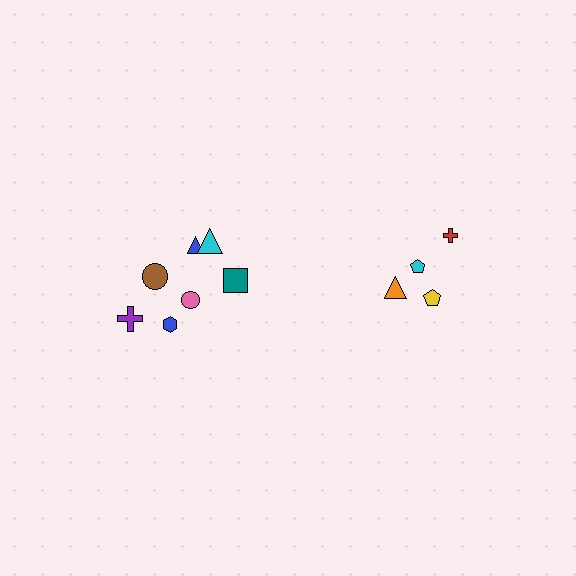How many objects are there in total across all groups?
There are 11 objects.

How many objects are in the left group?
There are 7 objects.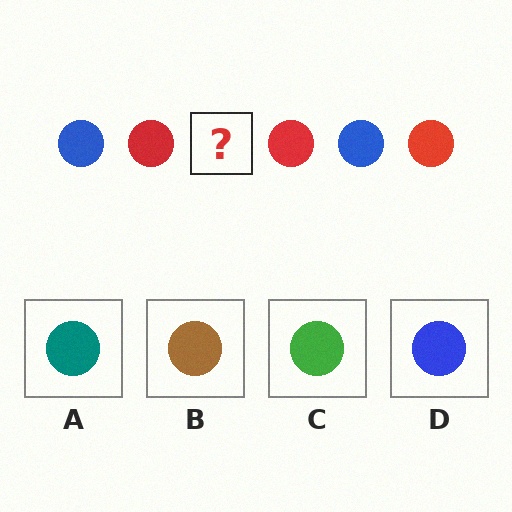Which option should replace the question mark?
Option D.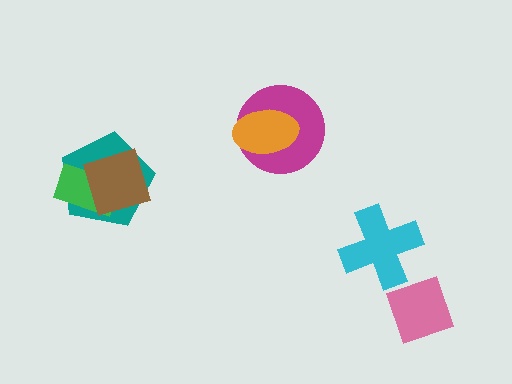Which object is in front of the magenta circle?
The orange ellipse is in front of the magenta circle.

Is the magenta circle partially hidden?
Yes, it is partially covered by another shape.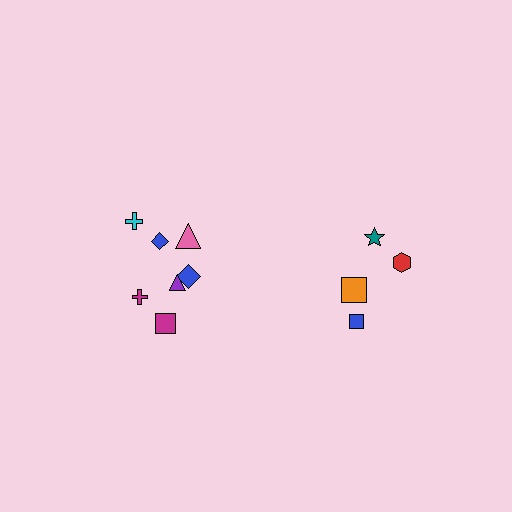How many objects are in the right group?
There are 4 objects.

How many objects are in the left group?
There are 7 objects.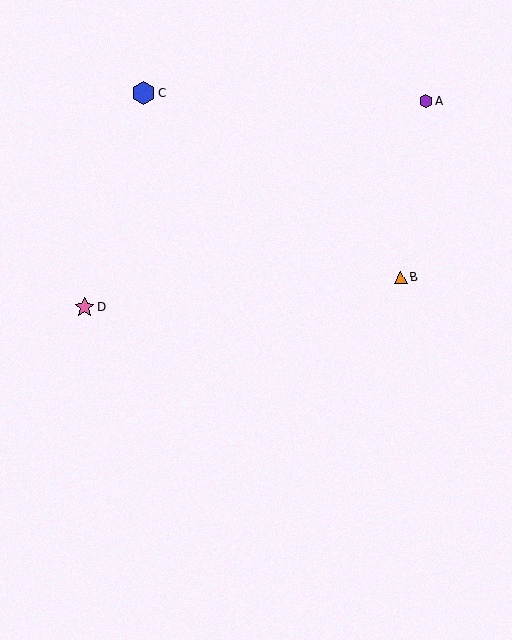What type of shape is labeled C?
Shape C is a blue hexagon.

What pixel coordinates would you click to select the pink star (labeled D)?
Click at (84, 307) to select the pink star D.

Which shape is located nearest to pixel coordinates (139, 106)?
The blue hexagon (labeled C) at (144, 93) is nearest to that location.